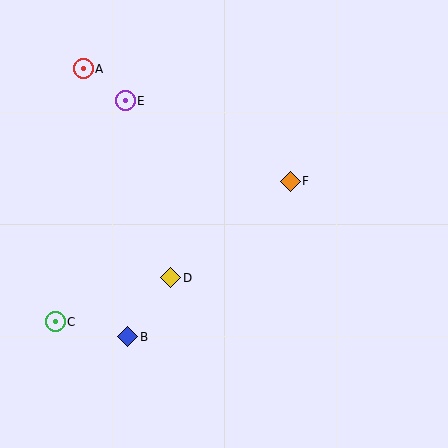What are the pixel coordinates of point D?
Point D is at (171, 278).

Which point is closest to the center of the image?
Point D at (171, 278) is closest to the center.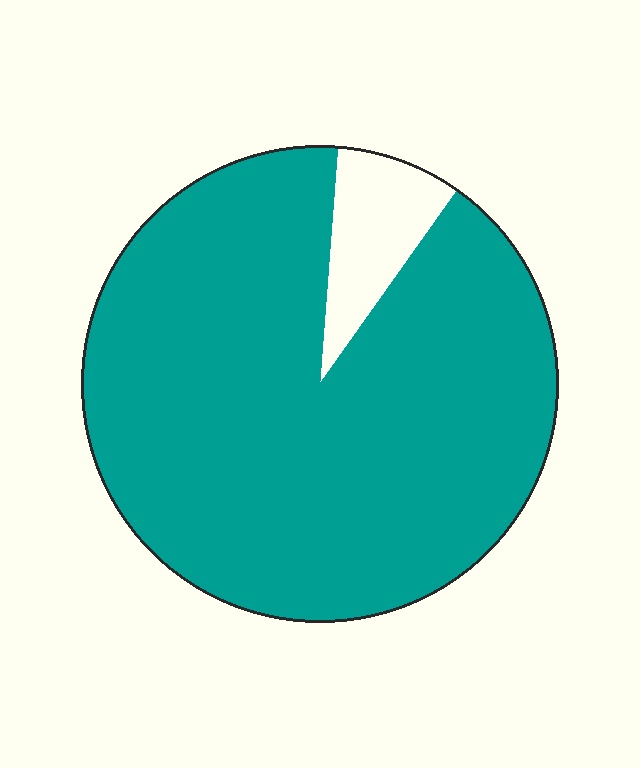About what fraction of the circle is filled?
About nine tenths (9/10).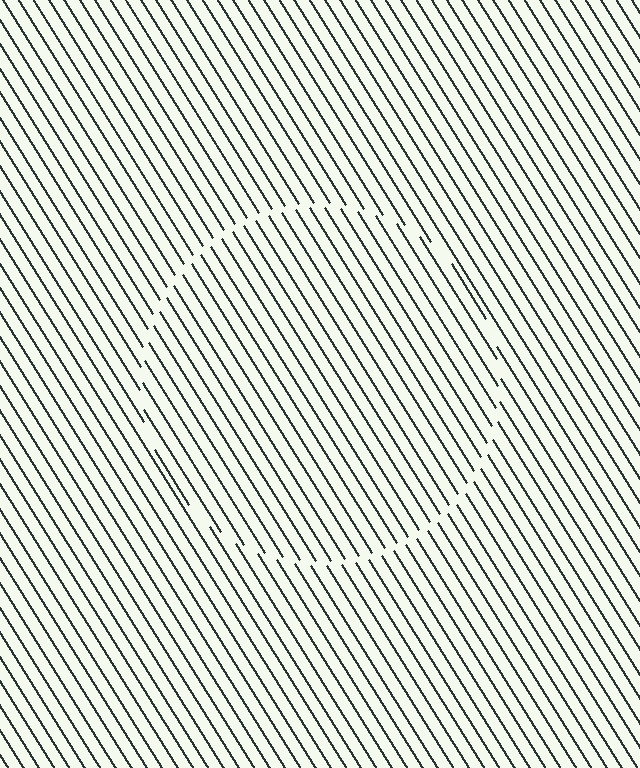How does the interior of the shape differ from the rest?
The interior of the shape contains the same grating, shifted by half a period — the contour is defined by the phase discontinuity where line-ends from the inner and outer gratings abut.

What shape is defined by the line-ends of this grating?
An illusory circle. The interior of the shape contains the same grating, shifted by half a period — the contour is defined by the phase discontinuity where line-ends from the inner and outer gratings abut.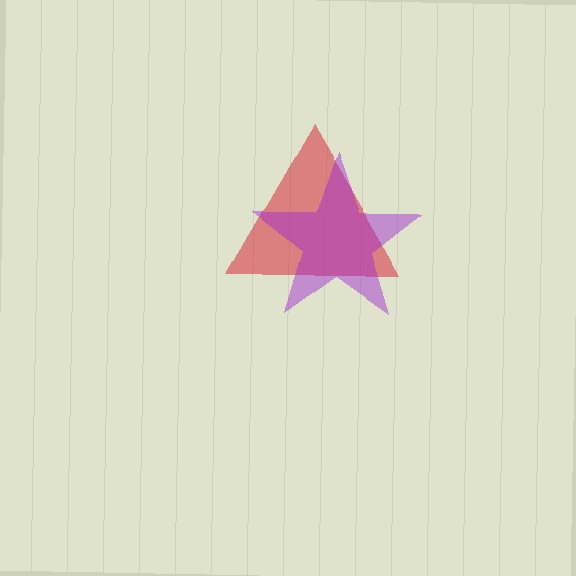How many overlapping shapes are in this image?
There are 2 overlapping shapes in the image.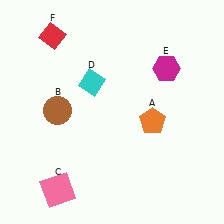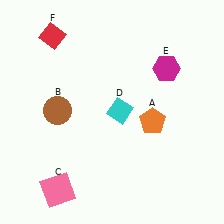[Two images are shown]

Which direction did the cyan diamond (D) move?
The cyan diamond (D) moved down.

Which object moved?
The cyan diamond (D) moved down.